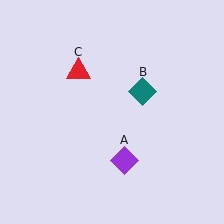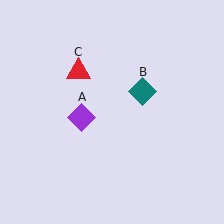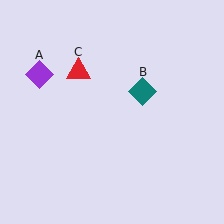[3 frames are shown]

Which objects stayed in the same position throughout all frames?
Teal diamond (object B) and red triangle (object C) remained stationary.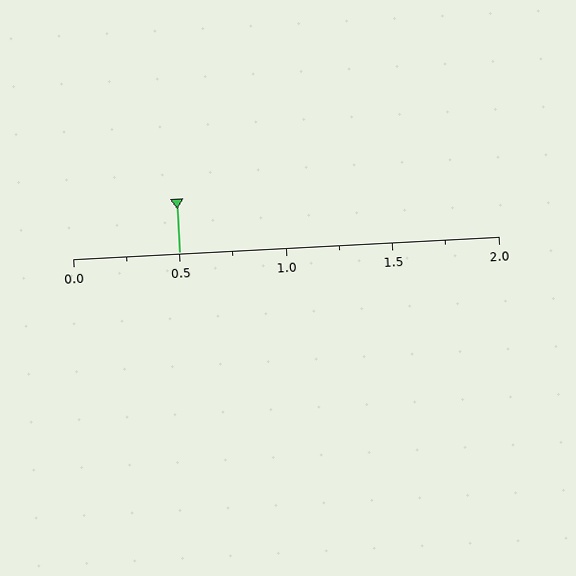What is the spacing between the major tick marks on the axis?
The major ticks are spaced 0.5 apart.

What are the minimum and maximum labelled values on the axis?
The axis runs from 0.0 to 2.0.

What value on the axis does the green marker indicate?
The marker indicates approximately 0.5.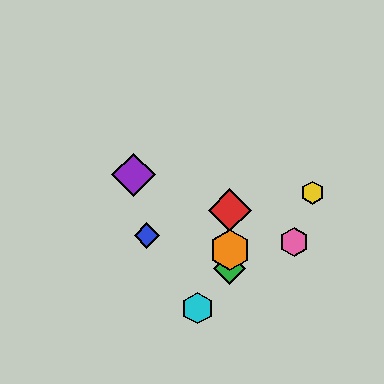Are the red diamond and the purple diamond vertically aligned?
No, the red diamond is at x≈230 and the purple diamond is at x≈134.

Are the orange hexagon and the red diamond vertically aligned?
Yes, both are at x≈230.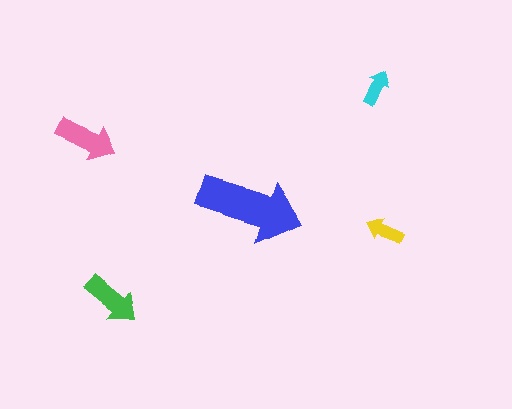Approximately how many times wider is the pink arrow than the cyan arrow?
About 1.5 times wider.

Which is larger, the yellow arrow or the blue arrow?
The blue one.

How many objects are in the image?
There are 5 objects in the image.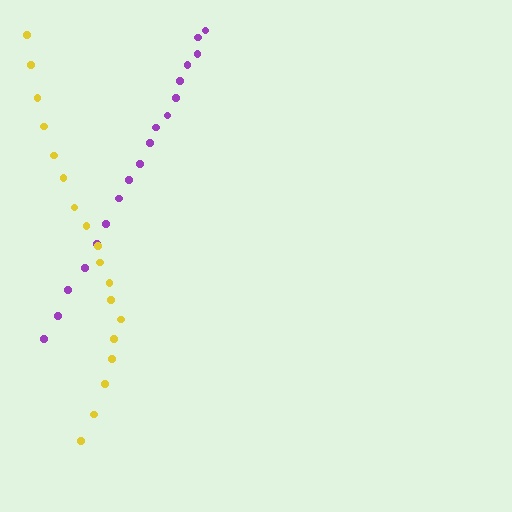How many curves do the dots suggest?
There are 2 distinct paths.